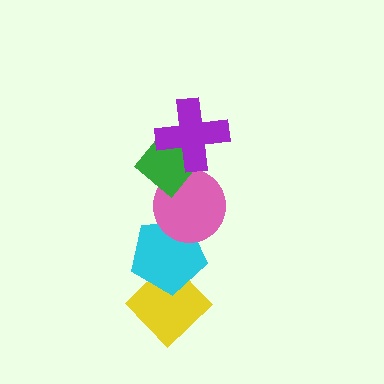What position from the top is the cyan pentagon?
The cyan pentagon is 4th from the top.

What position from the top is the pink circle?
The pink circle is 3rd from the top.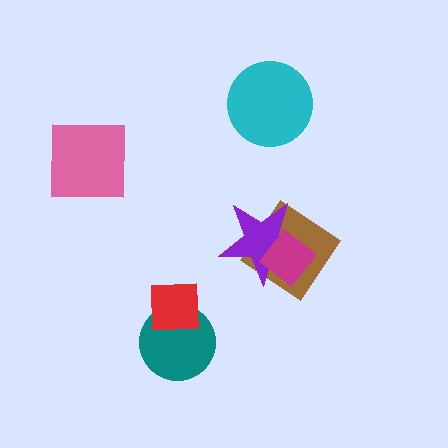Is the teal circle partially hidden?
Yes, it is partially covered by another shape.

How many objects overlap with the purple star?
2 objects overlap with the purple star.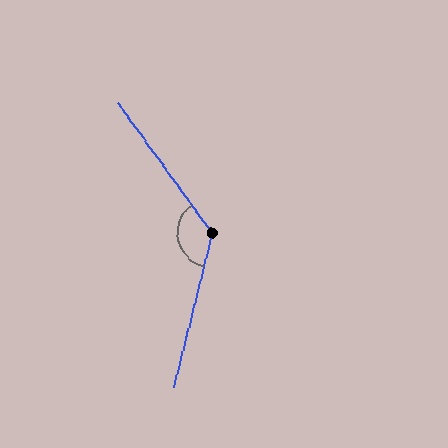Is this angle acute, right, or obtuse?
It is obtuse.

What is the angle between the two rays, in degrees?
Approximately 130 degrees.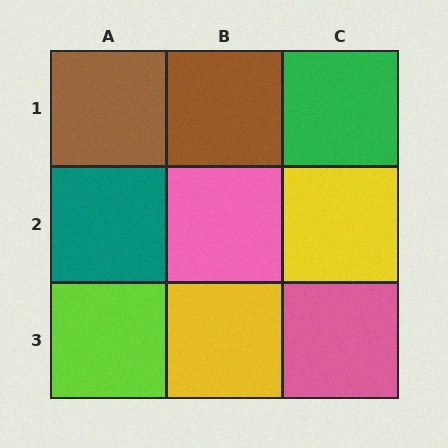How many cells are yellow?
2 cells are yellow.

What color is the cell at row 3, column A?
Lime.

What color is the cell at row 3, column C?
Pink.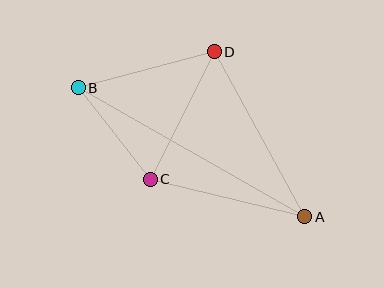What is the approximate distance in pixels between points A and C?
The distance between A and C is approximately 159 pixels.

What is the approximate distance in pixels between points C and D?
The distance between C and D is approximately 143 pixels.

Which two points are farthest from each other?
Points A and B are farthest from each other.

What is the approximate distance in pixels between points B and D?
The distance between B and D is approximately 141 pixels.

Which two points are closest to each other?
Points B and C are closest to each other.